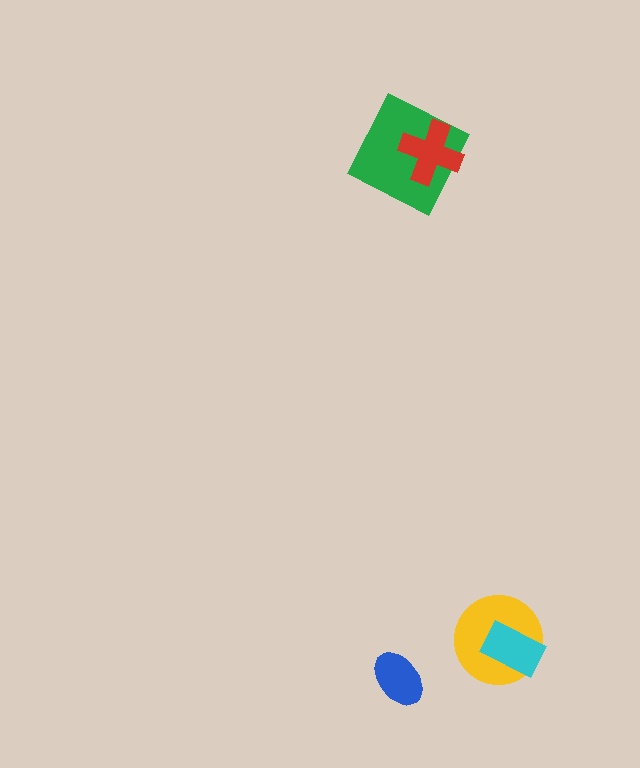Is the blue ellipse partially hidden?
No, no other shape covers it.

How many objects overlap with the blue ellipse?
0 objects overlap with the blue ellipse.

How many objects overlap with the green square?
1 object overlaps with the green square.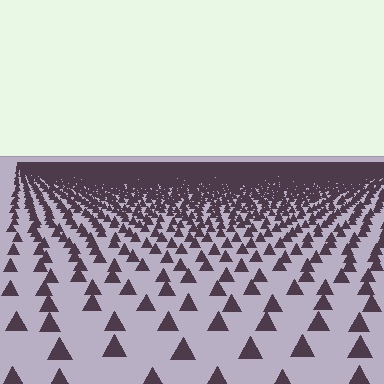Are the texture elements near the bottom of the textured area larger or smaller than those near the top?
Larger. Near the bottom, elements are closer to the viewer and appear at a bigger on-screen size.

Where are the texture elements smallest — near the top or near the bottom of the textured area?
Near the top.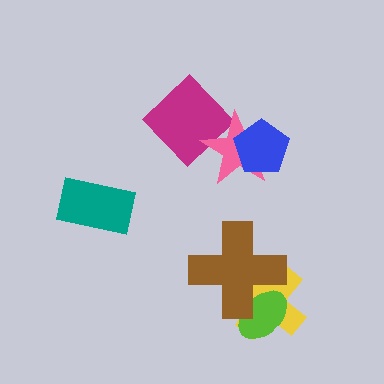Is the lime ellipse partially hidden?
Yes, it is partially covered by another shape.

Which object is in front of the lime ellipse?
The brown cross is in front of the lime ellipse.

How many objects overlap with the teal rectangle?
0 objects overlap with the teal rectangle.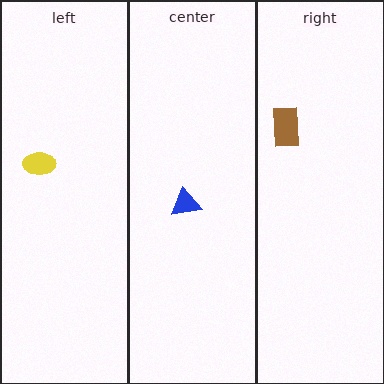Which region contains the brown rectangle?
The right region.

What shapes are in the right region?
The brown rectangle.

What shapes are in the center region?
The blue triangle.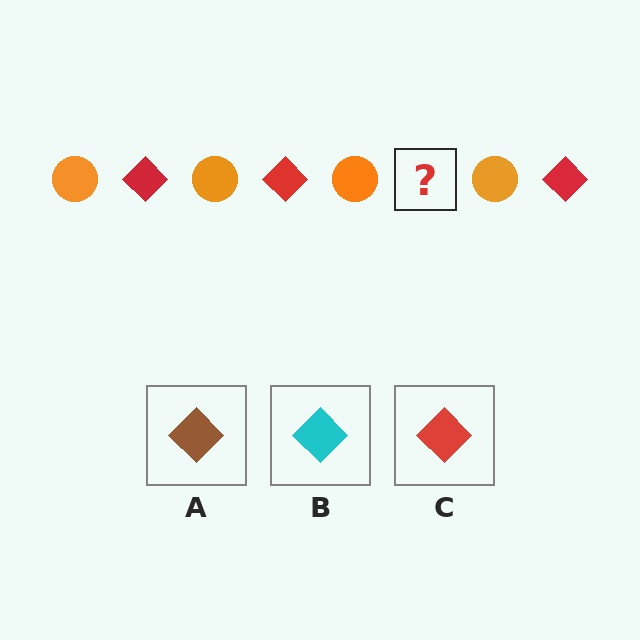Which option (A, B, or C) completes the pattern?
C.